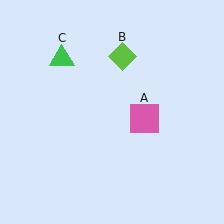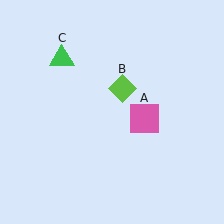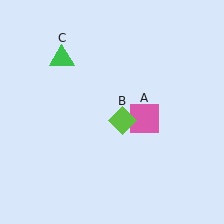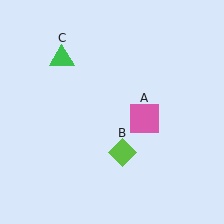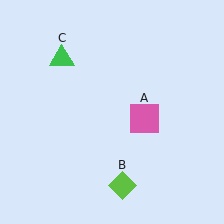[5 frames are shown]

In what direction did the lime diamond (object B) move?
The lime diamond (object B) moved down.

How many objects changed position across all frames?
1 object changed position: lime diamond (object B).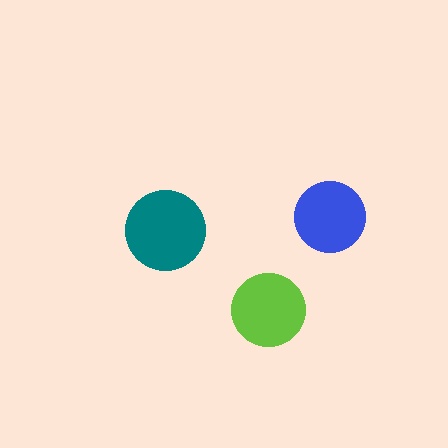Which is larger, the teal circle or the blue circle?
The teal one.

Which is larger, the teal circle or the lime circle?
The teal one.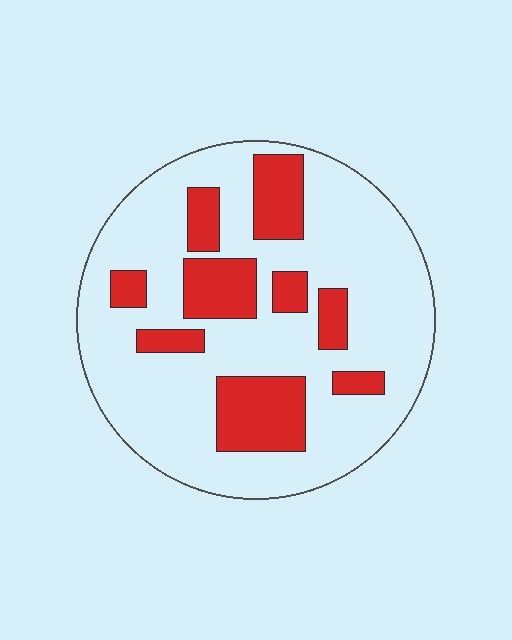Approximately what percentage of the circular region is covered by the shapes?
Approximately 25%.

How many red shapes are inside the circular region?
9.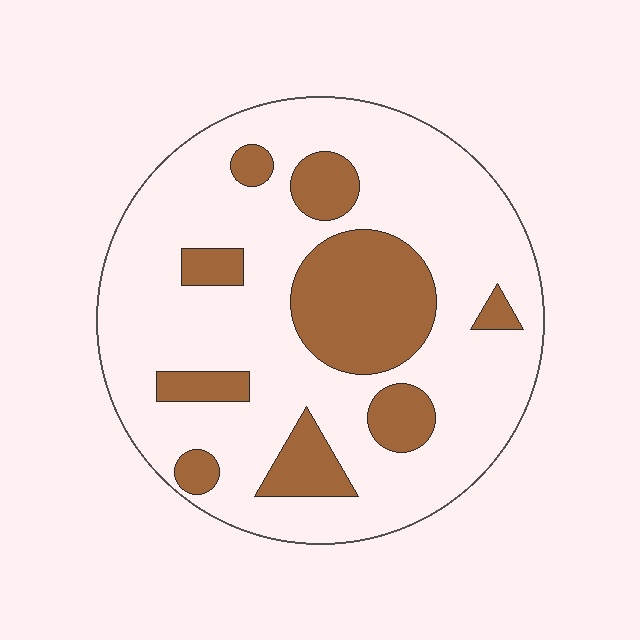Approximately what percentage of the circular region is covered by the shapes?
Approximately 25%.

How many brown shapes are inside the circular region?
9.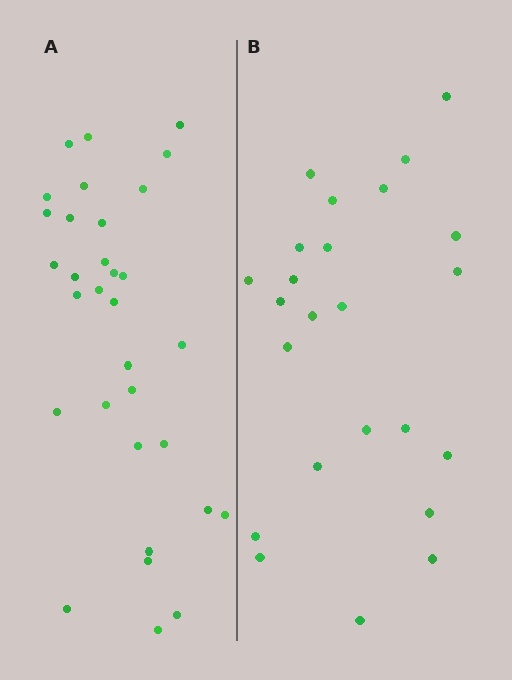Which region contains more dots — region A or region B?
Region A (the left region) has more dots.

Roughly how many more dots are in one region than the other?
Region A has roughly 8 or so more dots than region B.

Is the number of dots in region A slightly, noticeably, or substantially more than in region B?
Region A has noticeably more, but not dramatically so. The ratio is roughly 1.3 to 1.